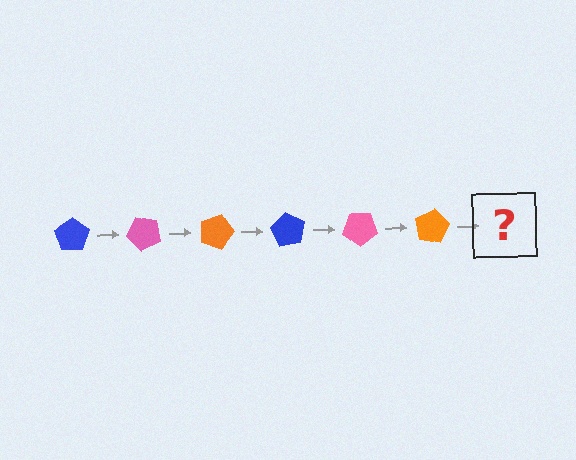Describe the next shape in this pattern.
It should be a blue pentagon, rotated 270 degrees from the start.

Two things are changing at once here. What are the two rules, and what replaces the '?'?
The two rules are that it rotates 45 degrees each step and the color cycles through blue, pink, and orange. The '?' should be a blue pentagon, rotated 270 degrees from the start.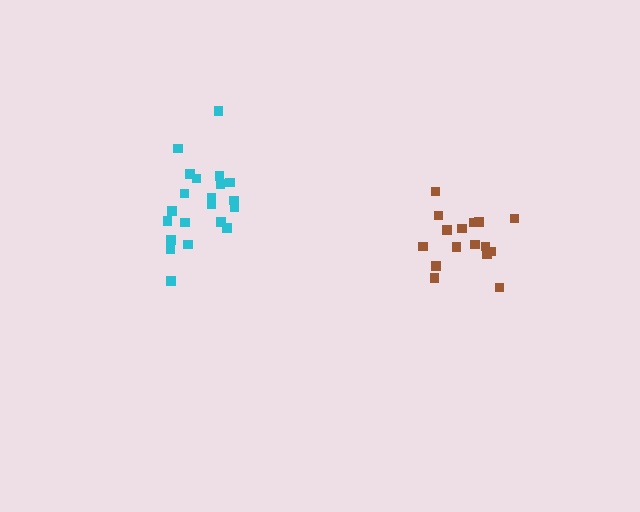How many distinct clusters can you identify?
There are 2 distinct clusters.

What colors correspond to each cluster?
The clusters are colored: cyan, brown.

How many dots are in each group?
Group 1: 21 dots, Group 2: 16 dots (37 total).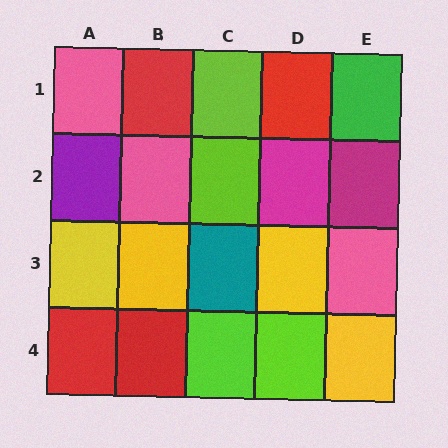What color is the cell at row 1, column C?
Lime.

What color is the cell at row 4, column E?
Yellow.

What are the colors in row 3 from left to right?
Yellow, yellow, teal, yellow, pink.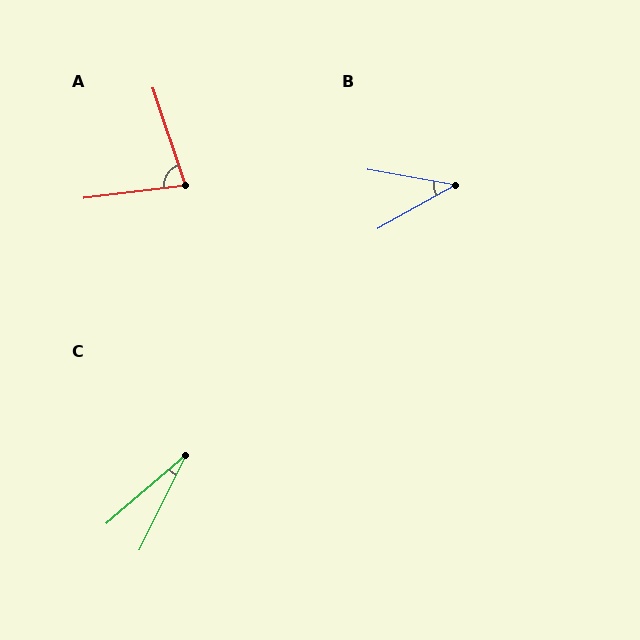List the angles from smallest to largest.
C (23°), B (40°), A (79°).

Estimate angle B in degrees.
Approximately 40 degrees.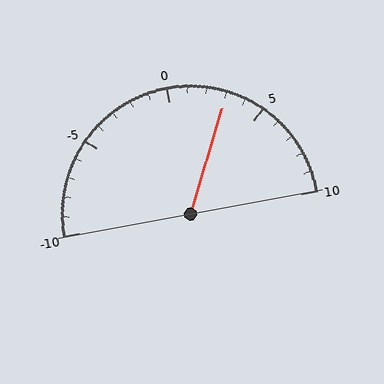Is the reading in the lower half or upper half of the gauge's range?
The reading is in the upper half of the range (-10 to 10).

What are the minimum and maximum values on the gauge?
The gauge ranges from -10 to 10.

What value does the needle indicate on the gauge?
The needle indicates approximately 3.